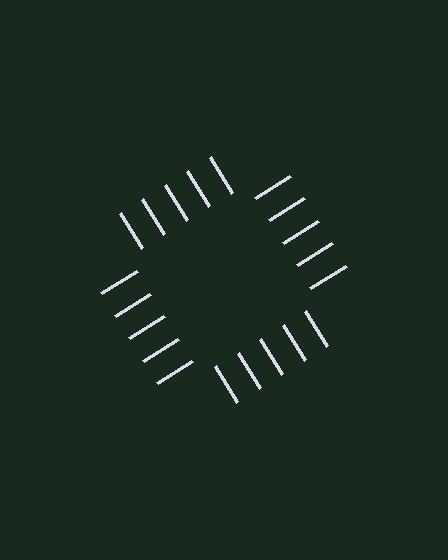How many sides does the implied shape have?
4 sides — the line-ends trace a square.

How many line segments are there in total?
20 — 5 along each of the 4 edges.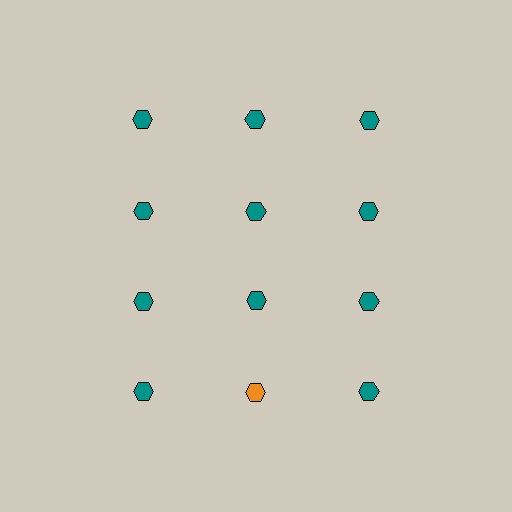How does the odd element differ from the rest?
It has a different color: orange instead of teal.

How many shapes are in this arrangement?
There are 12 shapes arranged in a grid pattern.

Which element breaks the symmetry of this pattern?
The orange hexagon in the fourth row, second from left column breaks the symmetry. All other shapes are teal hexagons.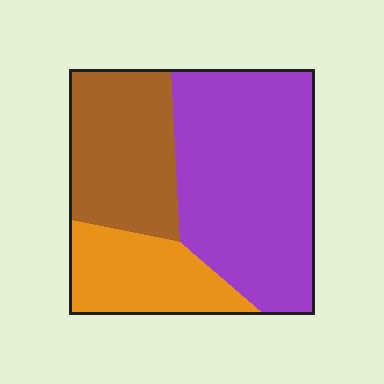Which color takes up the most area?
Purple, at roughly 50%.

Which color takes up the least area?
Orange, at roughly 20%.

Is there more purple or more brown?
Purple.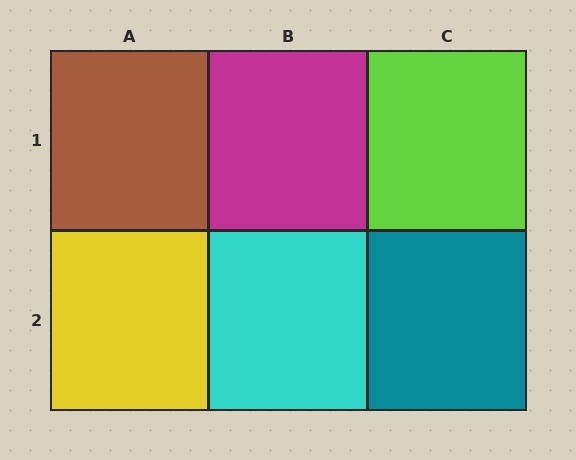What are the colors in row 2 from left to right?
Yellow, cyan, teal.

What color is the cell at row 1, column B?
Magenta.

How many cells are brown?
1 cell is brown.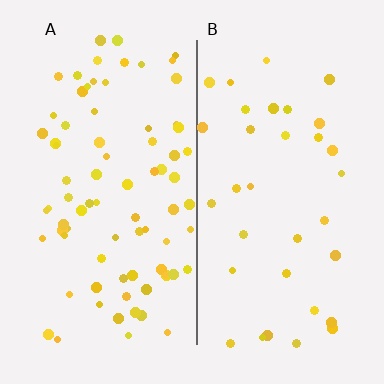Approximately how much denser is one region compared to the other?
Approximately 2.3× — region A over region B.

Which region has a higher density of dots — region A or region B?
A (the left).